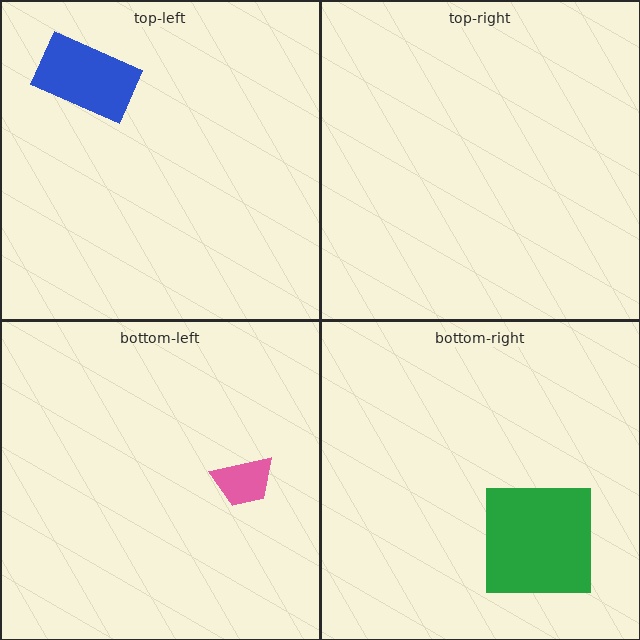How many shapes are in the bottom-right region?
1.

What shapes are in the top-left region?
The blue rectangle.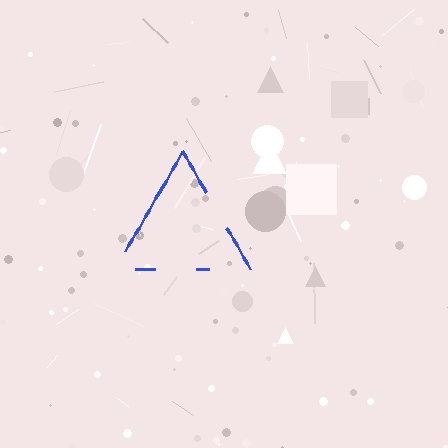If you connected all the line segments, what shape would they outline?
They would outline a triangle.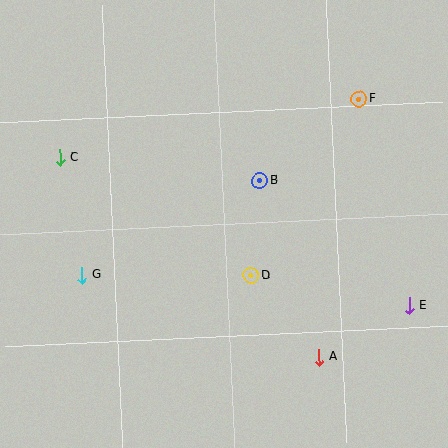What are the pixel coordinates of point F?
Point F is at (359, 99).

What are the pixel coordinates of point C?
Point C is at (60, 157).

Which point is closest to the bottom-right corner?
Point E is closest to the bottom-right corner.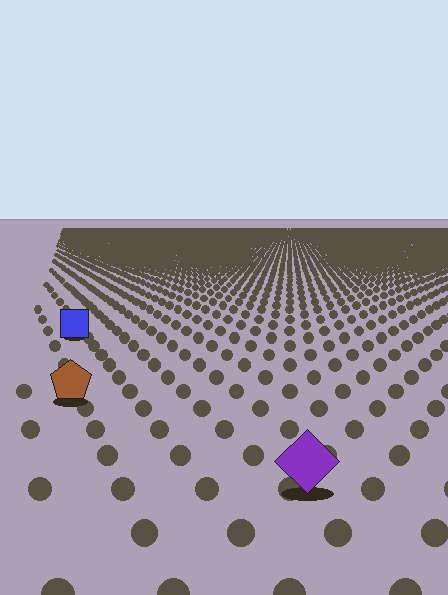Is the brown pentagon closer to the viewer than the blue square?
Yes. The brown pentagon is closer — you can tell from the texture gradient: the ground texture is coarser near it.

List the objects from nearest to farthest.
From nearest to farthest: the purple diamond, the brown pentagon, the blue square.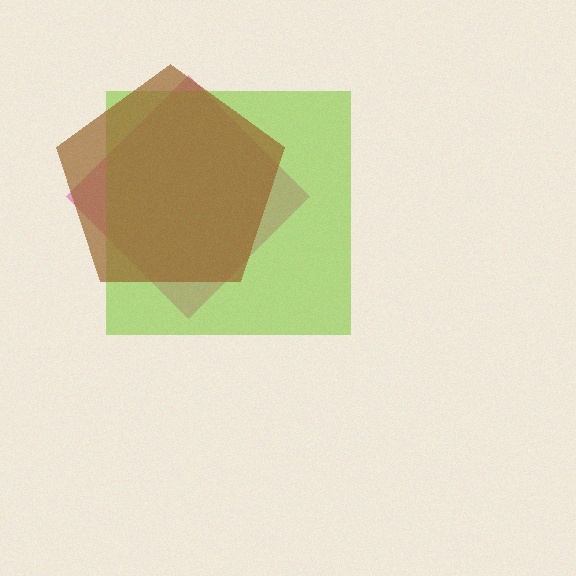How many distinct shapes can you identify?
There are 3 distinct shapes: a pink diamond, a lime square, a brown pentagon.